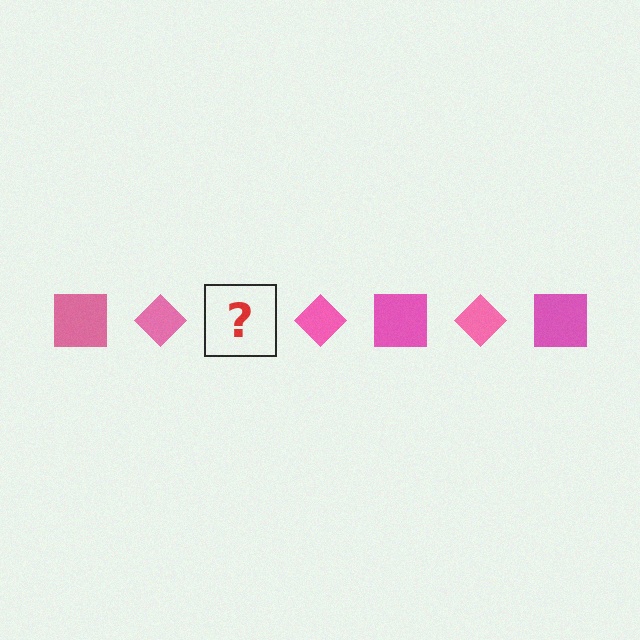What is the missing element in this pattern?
The missing element is a pink square.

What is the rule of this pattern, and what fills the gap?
The rule is that the pattern cycles through square, diamond shapes in pink. The gap should be filled with a pink square.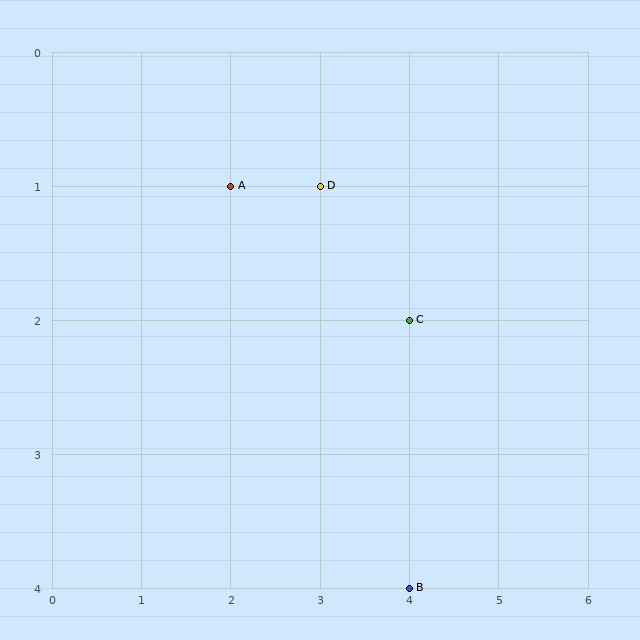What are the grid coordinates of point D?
Point D is at grid coordinates (3, 1).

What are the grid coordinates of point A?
Point A is at grid coordinates (2, 1).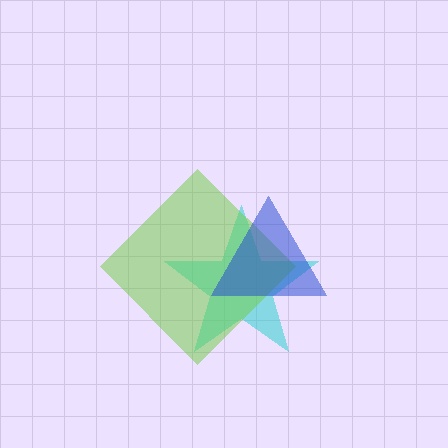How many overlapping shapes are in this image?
There are 3 overlapping shapes in the image.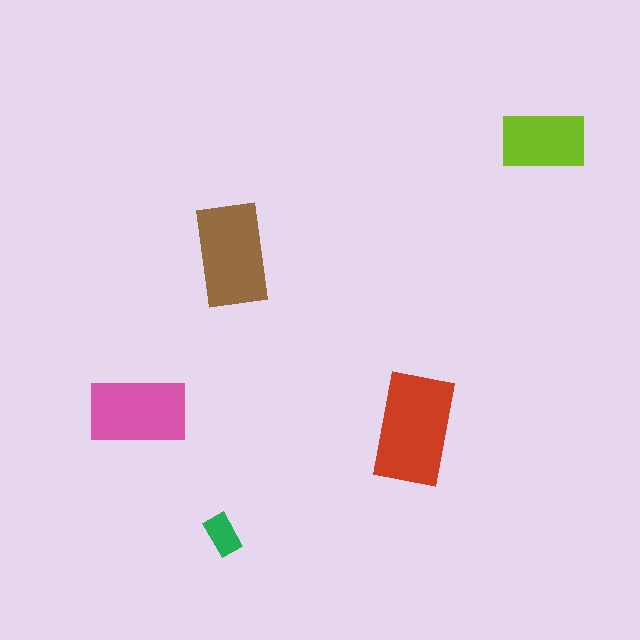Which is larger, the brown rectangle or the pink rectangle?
The brown one.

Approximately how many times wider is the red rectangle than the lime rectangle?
About 1.5 times wider.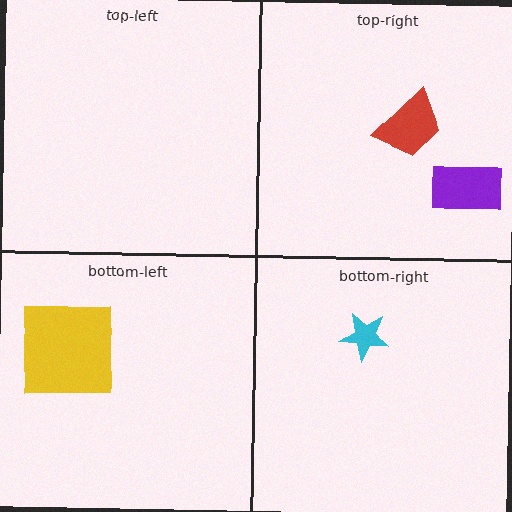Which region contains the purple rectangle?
The top-right region.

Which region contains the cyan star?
The bottom-right region.